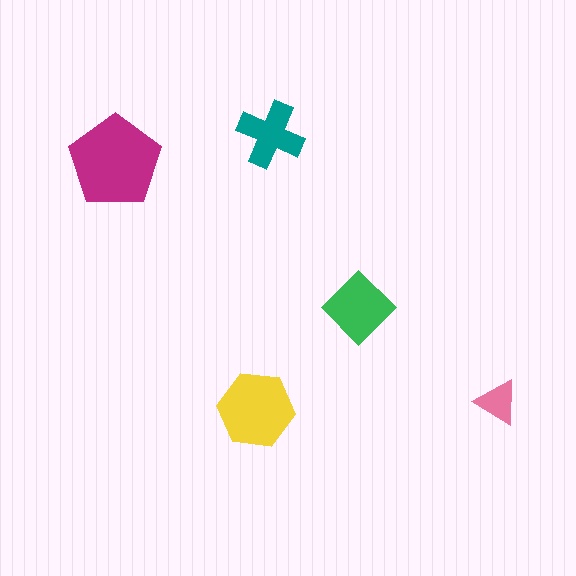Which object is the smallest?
The pink triangle.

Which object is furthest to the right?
The pink triangle is rightmost.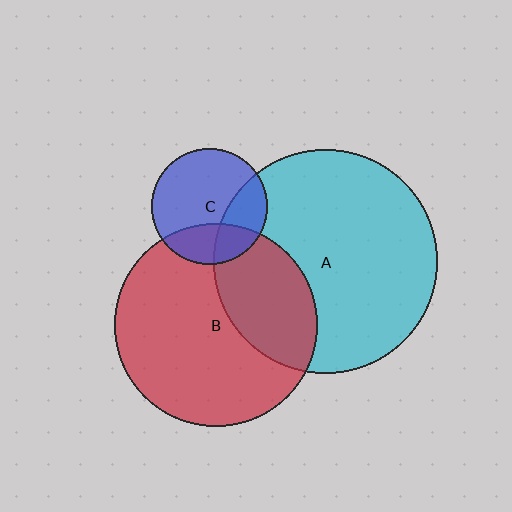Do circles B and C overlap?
Yes.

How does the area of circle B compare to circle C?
Approximately 3.0 times.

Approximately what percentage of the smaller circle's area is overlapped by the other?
Approximately 25%.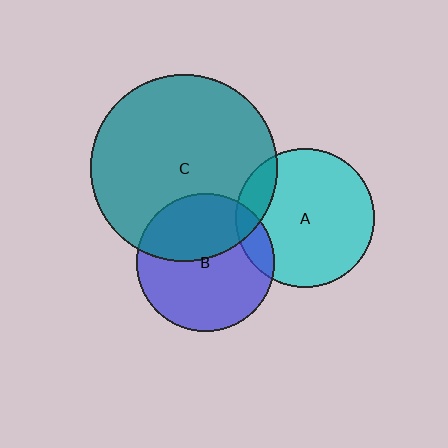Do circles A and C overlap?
Yes.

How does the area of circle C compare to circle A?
Approximately 1.8 times.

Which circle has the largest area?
Circle C (teal).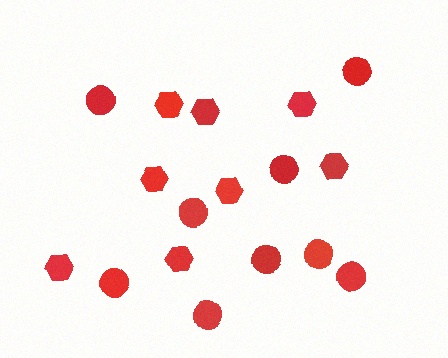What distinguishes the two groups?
There are 2 groups: one group of circles (9) and one group of hexagons (8).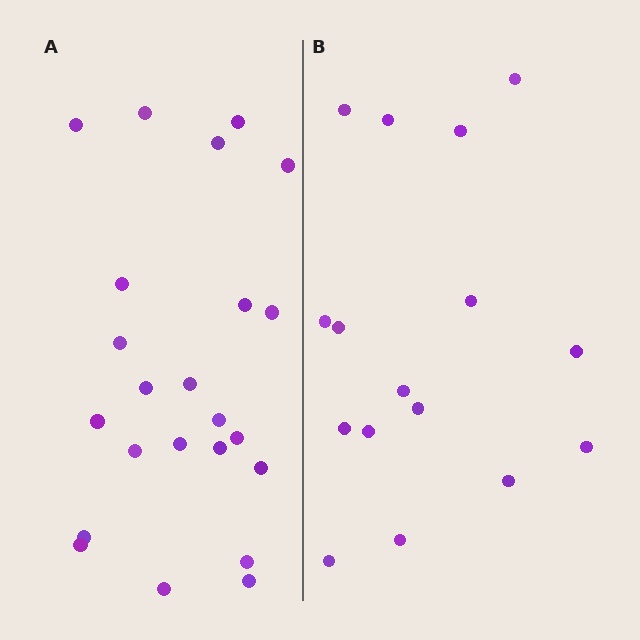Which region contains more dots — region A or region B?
Region A (the left region) has more dots.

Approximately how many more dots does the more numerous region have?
Region A has roughly 8 or so more dots than region B.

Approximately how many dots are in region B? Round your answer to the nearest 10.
About 20 dots. (The exact count is 16, which rounds to 20.)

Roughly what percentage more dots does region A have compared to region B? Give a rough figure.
About 45% more.